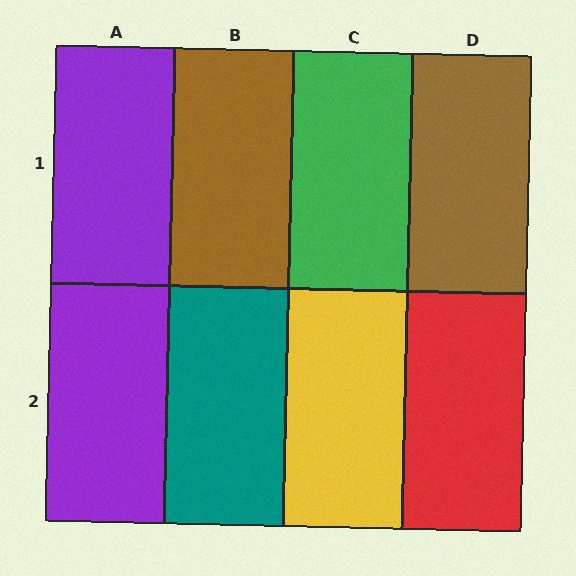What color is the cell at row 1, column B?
Brown.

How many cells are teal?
1 cell is teal.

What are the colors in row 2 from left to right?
Purple, teal, yellow, red.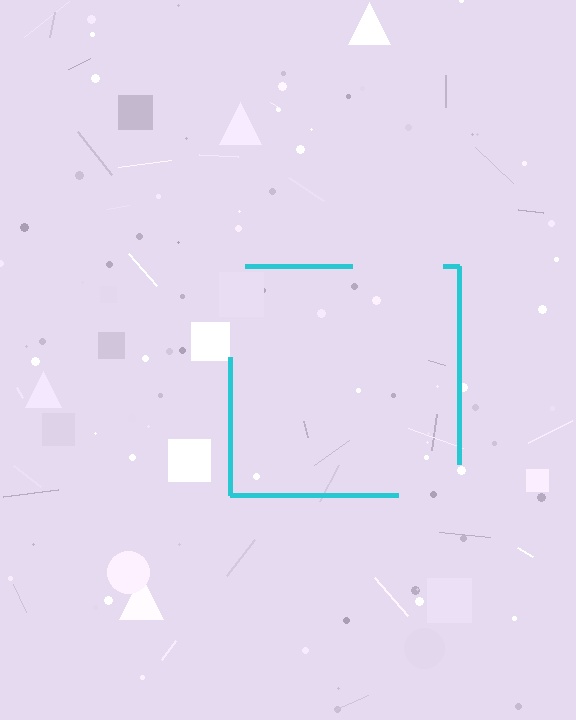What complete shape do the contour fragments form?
The contour fragments form a square.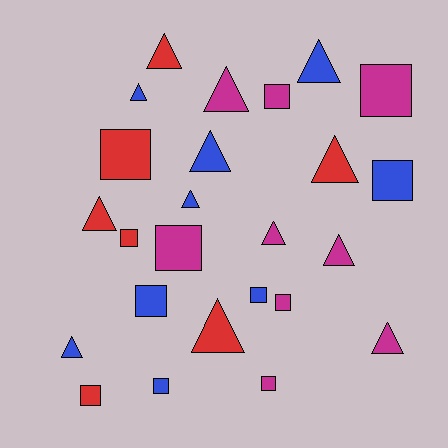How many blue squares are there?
There are 4 blue squares.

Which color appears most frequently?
Magenta, with 9 objects.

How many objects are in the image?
There are 25 objects.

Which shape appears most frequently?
Triangle, with 13 objects.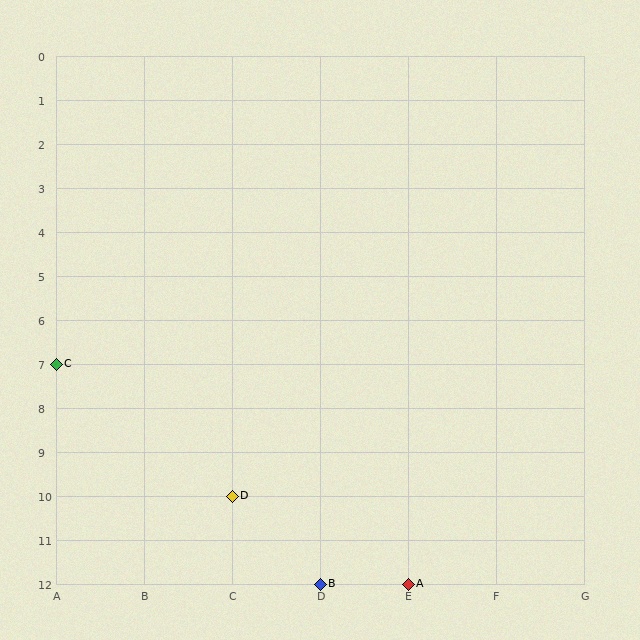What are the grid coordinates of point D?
Point D is at grid coordinates (C, 10).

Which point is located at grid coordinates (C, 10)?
Point D is at (C, 10).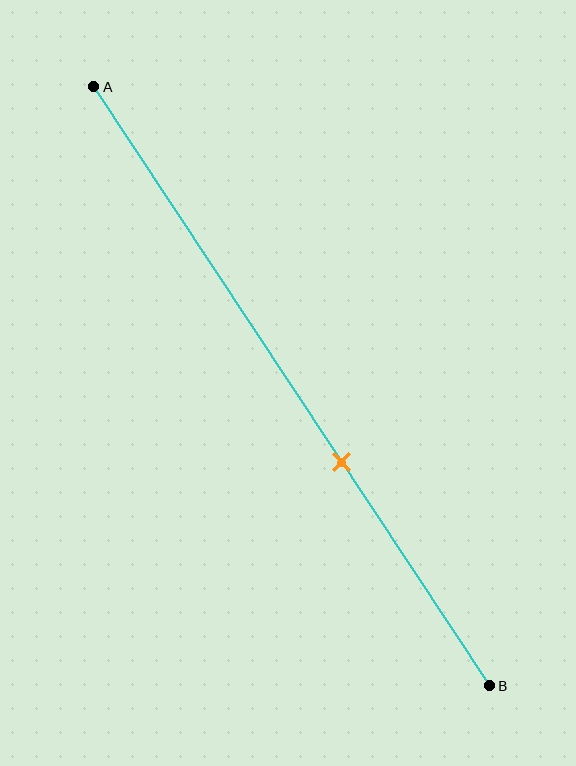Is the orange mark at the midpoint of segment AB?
No, the mark is at about 65% from A, not at the 50% midpoint.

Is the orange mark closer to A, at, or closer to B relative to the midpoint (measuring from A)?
The orange mark is closer to point B than the midpoint of segment AB.